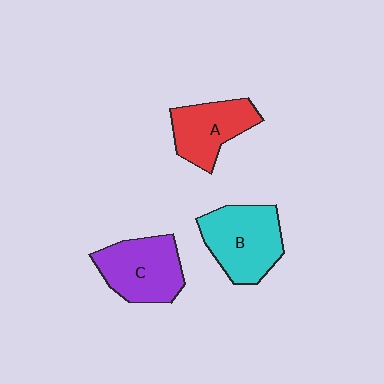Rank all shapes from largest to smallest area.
From largest to smallest: B (cyan), C (purple), A (red).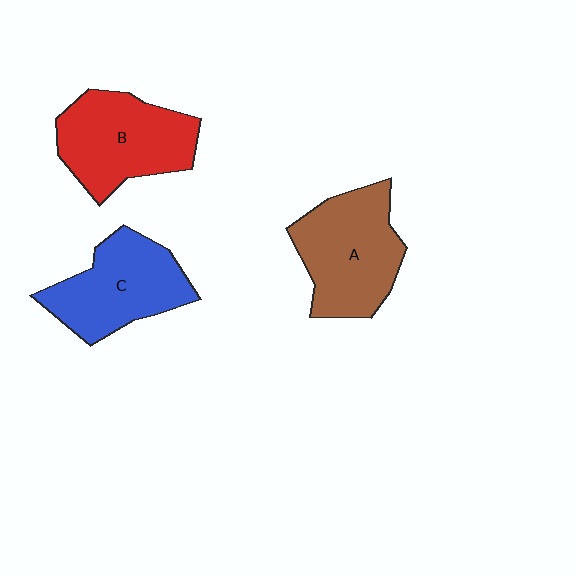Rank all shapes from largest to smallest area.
From largest to smallest: A (brown), B (red), C (blue).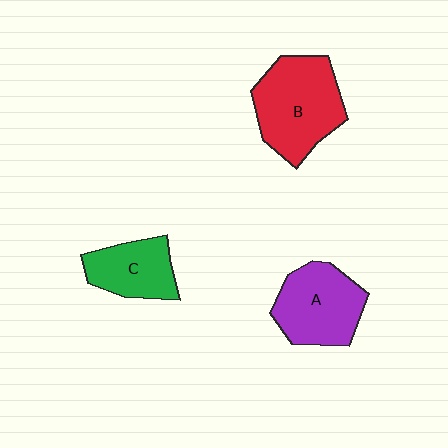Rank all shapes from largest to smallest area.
From largest to smallest: B (red), A (purple), C (green).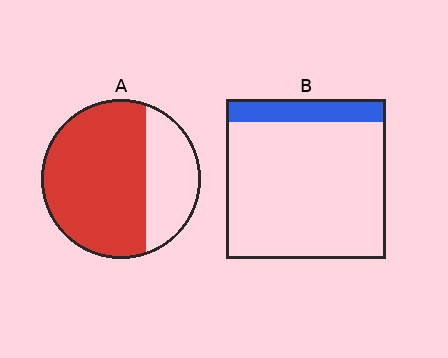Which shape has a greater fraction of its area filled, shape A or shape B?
Shape A.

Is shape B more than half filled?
No.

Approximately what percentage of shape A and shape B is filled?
A is approximately 70% and B is approximately 15%.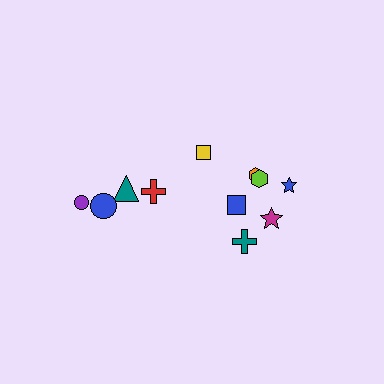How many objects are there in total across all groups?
There are 11 objects.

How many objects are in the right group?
There are 7 objects.